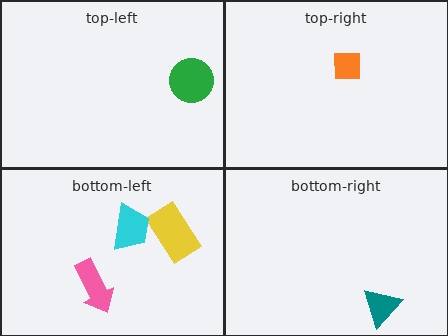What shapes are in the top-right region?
The orange square.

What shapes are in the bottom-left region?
The yellow rectangle, the cyan trapezoid, the pink arrow.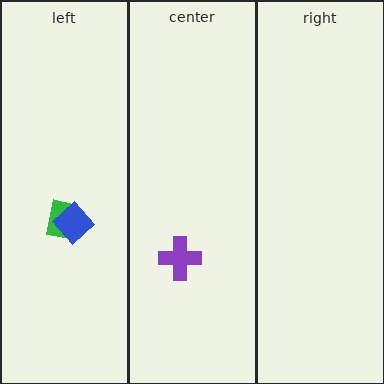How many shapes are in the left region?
2.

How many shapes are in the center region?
1.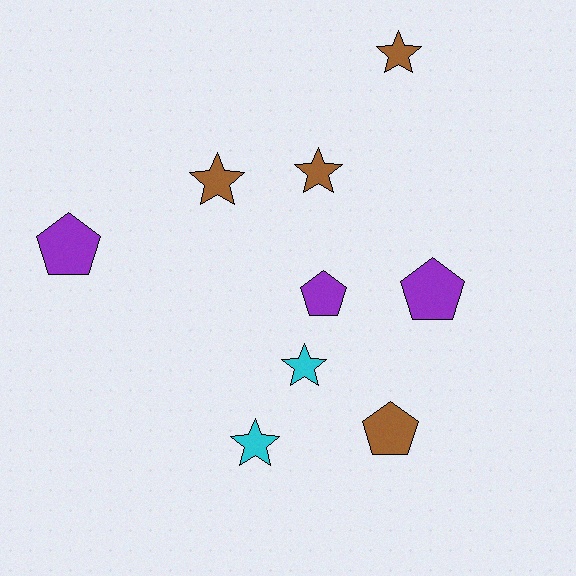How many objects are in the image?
There are 9 objects.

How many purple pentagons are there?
There are 3 purple pentagons.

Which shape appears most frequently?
Star, with 5 objects.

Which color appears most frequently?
Brown, with 4 objects.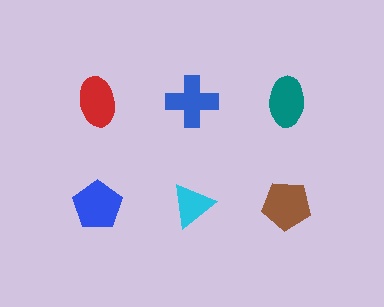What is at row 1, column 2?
A blue cross.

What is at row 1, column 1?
A red ellipse.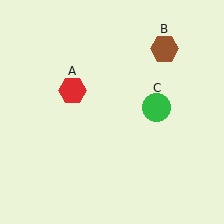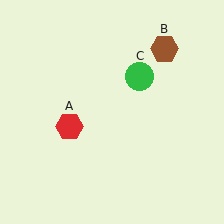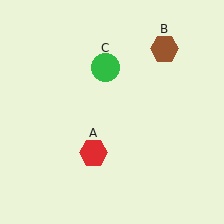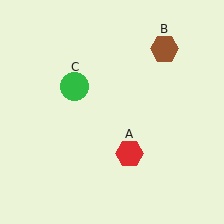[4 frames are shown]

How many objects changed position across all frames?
2 objects changed position: red hexagon (object A), green circle (object C).